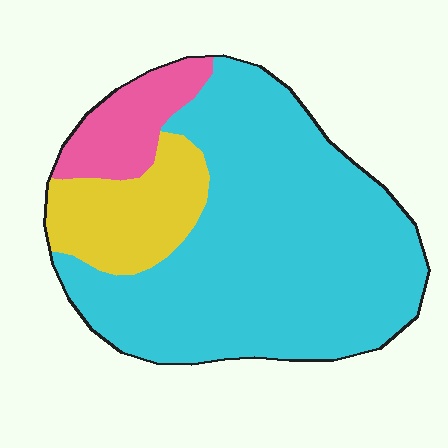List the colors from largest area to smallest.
From largest to smallest: cyan, yellow, pink.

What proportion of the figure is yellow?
Yellow takes up about one sixth (1/6) of the figure.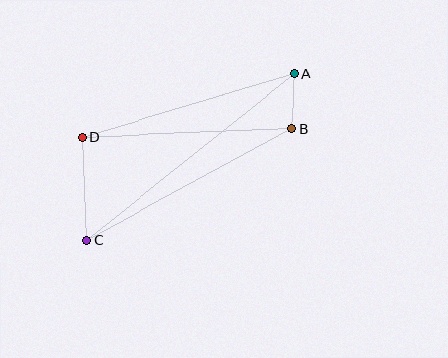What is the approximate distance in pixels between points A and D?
The distance between A and D is approximately 222 pixels.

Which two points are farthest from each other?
Points A and C are farthest from each other.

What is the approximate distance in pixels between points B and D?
The distance between B and D is approximately 210 pixels.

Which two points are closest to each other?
Points A and B are closest to each other.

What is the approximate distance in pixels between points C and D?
The distance between C and D is approximately 103 pixels.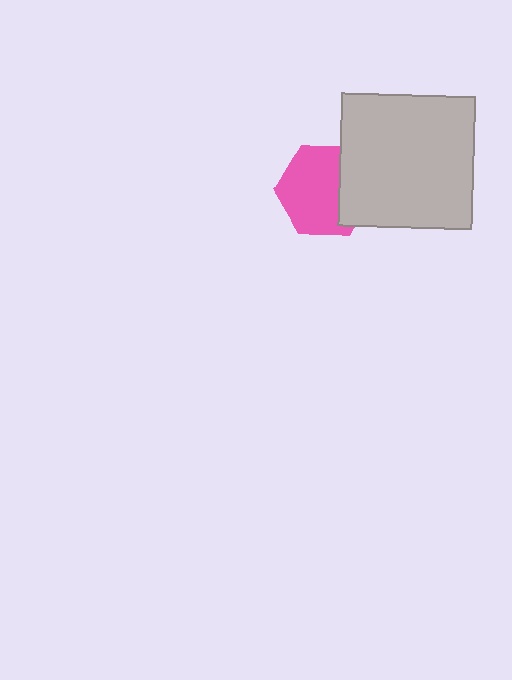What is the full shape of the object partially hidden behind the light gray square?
The partially hidden object is a pink hexagon.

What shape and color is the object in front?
The object in front is a light gray square.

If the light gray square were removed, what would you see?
You would see the complete pink hexagon.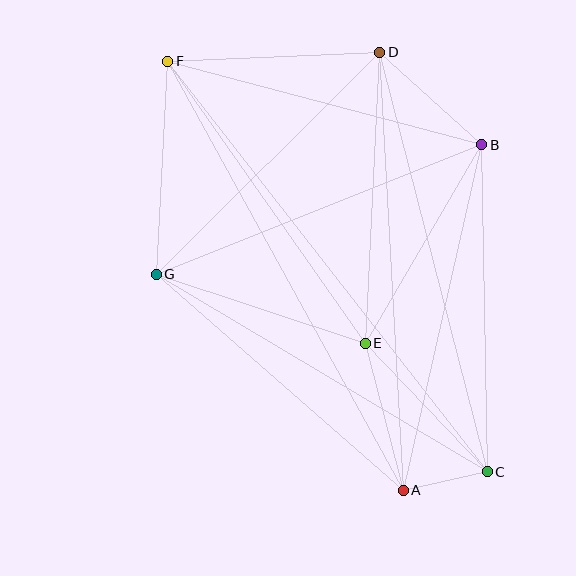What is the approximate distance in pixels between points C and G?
The distance between C and G is approximately 386 pixels.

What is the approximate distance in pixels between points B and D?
The distance between B and D is approximately 137 pixels.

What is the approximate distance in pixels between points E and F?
The distance between E and F is approximately 344 pixels.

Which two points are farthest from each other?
Points C and F are farthest from each other.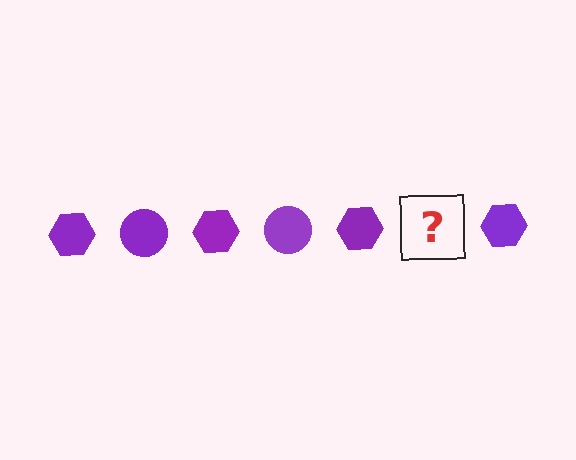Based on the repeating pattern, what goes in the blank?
The blank should be a purple circle.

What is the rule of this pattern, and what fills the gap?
The rule is that the pattern cycles through hexagon, circle shapes in purple. The gap should be filled with a purple circle.